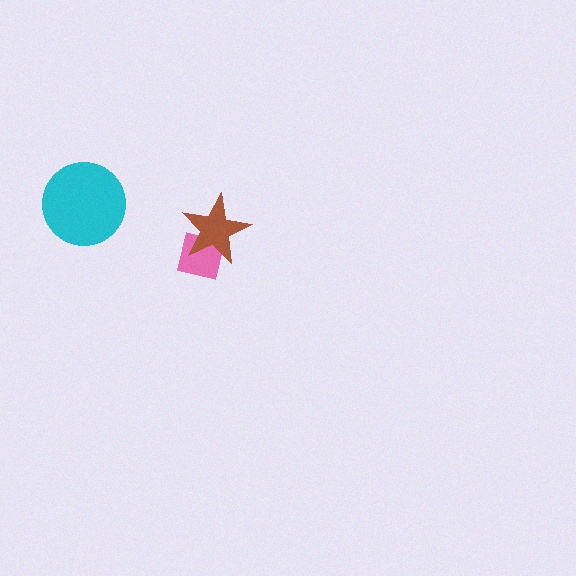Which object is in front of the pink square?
The brown star is in front of the pink square.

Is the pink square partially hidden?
Yes, it is partially covered by another shape.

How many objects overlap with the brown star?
1 object overlaps with the brown star.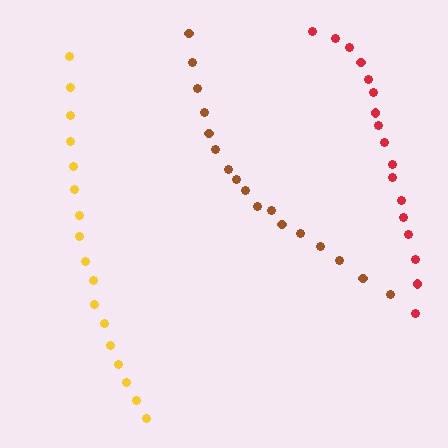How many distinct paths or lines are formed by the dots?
There are 3 distinct paths.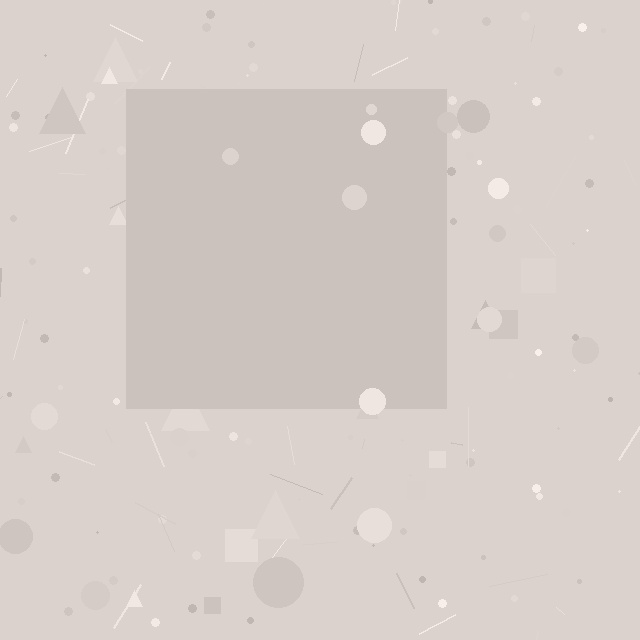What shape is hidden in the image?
A square is hidden in the image.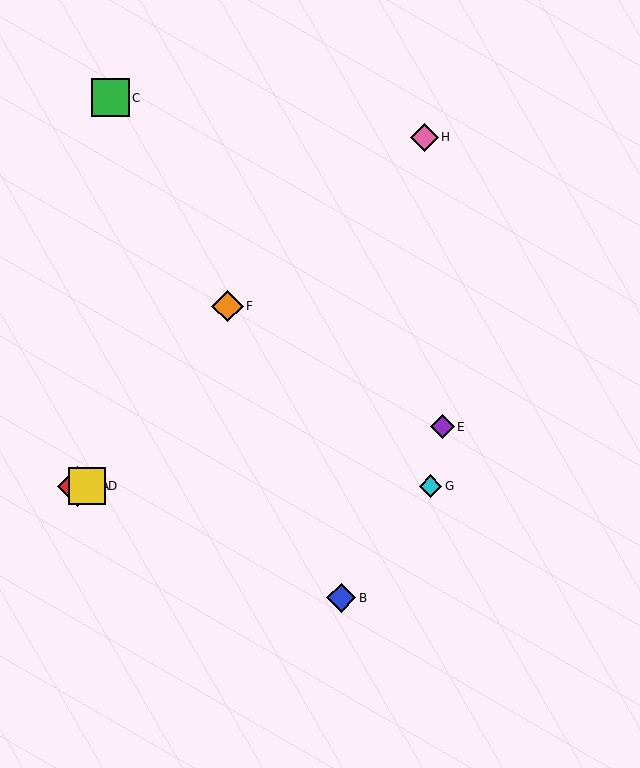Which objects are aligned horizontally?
Objects A, D, G are aligned horizontally.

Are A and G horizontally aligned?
Yes, both are at y≈486.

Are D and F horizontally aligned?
No, D is at y≈486 and F is at y≈306.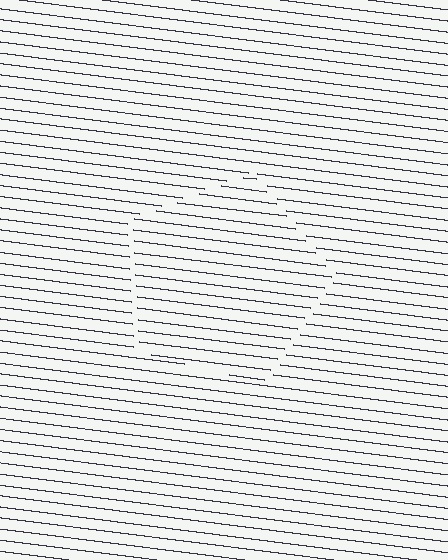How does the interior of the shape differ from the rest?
The interior of the shape contains the same grating, shifted by half a period — the contour is defined by the phase discontinuity where line-ends from the inner and outer gratings abut.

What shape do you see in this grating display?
An illusory pentagon. The interior of the shape contains the same grating, shifted by half a period — the contour is defined by the phase discontinuity where line-ends from the inner and outer gratings abut.